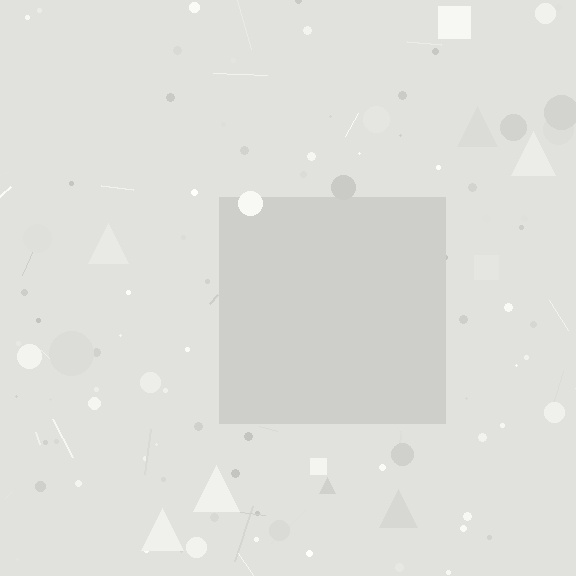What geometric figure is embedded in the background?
A square is embedded in the background.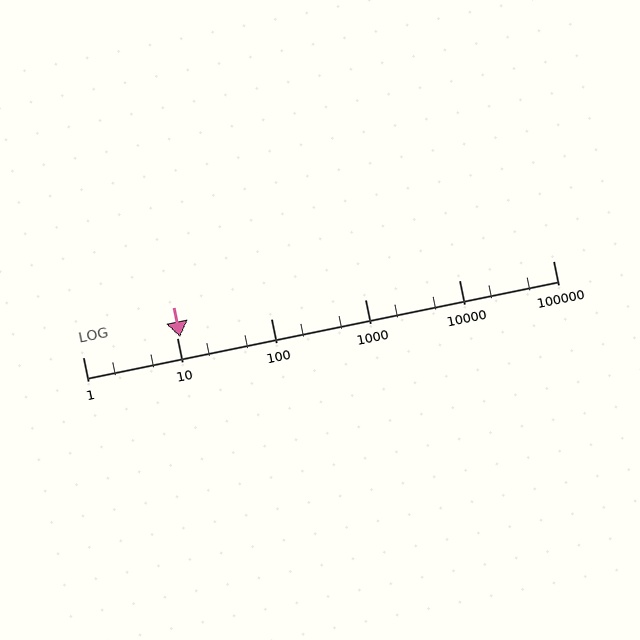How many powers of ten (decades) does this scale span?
The scale spans 5 decades, from 1 to 100000.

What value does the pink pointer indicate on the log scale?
The pointer indicates approximately 11.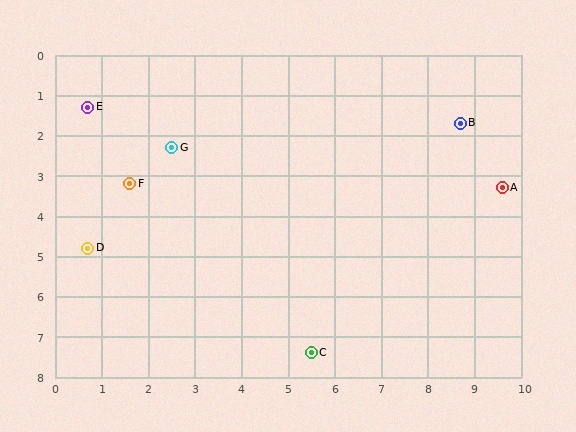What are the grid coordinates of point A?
Point A is at approximately (9.6, 3.3).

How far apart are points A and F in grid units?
Points A and F are about 8.0 grid units apart.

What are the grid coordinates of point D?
Point D is at approximately (0.7, 4.8).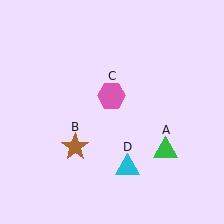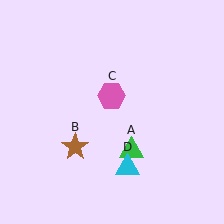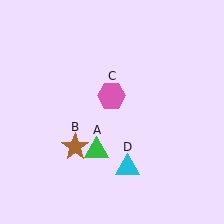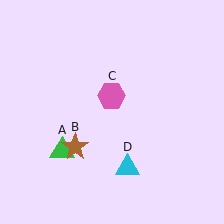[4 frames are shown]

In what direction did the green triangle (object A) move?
The green triangle (object A) moved left.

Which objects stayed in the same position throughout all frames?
Brown star (object B) and pink hexagon (object C) and cyan triangle (object D) remained stationary.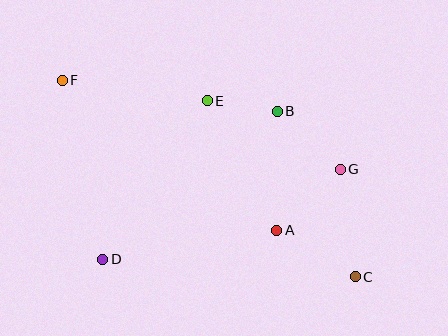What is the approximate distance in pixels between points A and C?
The distance between A and C is approximately 91 pixels.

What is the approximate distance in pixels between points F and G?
The distance between F and G is approximately 292 pixels.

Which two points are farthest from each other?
Points C and F are farthest from each other.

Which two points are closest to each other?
Points B and E are closest to each other.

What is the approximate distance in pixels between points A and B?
The distance between A and B is approximately 119 pixels.